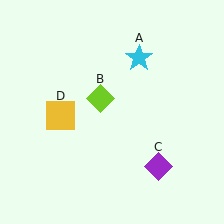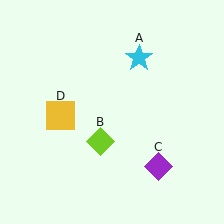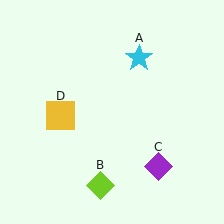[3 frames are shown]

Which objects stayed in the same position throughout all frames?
Cyan star (object A) and purple diamond (object C) and yellow square (object D) remained stationary.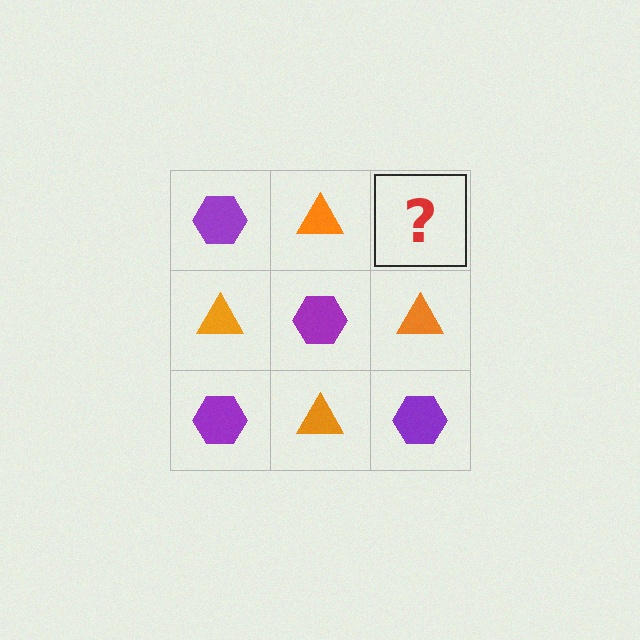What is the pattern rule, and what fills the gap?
The rule is that it alternates purple hexagon and orange triangle in a checkerboard pattern. The gap should be filled with a purple hexagon.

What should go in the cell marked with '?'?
The missing cell should contain a purple hexagon.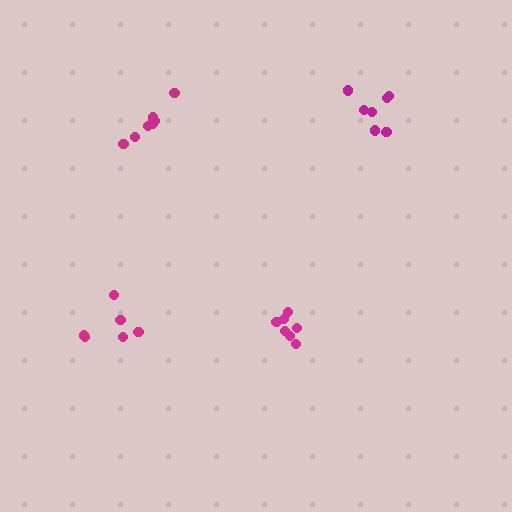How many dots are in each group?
Group 1: 7 dots, Group 2: 6 dots, Group 3: 7 dots, Group 4: 8 dots (28 total).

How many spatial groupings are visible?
There are 4 spatial groupings.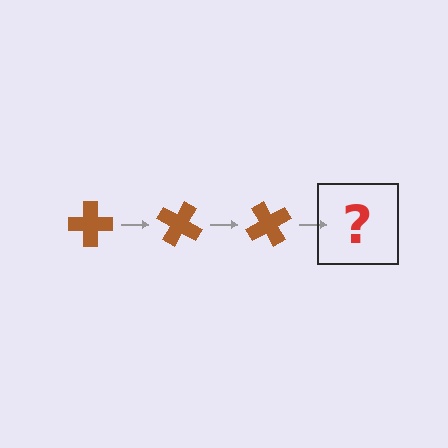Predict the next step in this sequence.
The next step is a brown cross rotated 90 degrees.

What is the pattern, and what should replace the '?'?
The pattern is that the cross rotates 30 degrees each step. The '?' should be a brown cross rotated 90 degrees.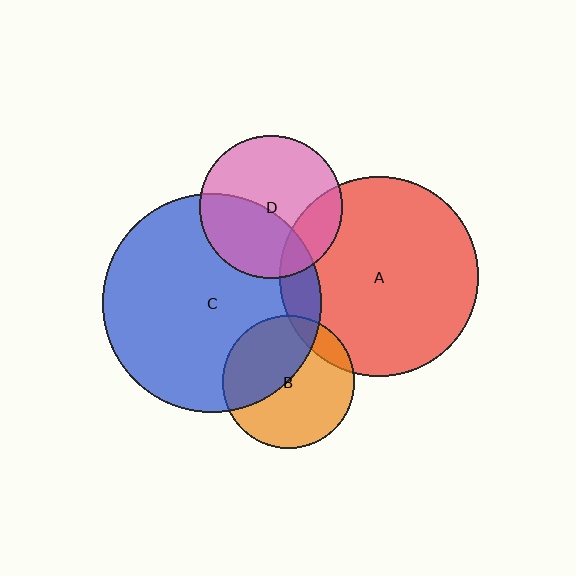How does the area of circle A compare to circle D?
Approximately 1.9 times.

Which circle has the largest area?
Circle C (blue).